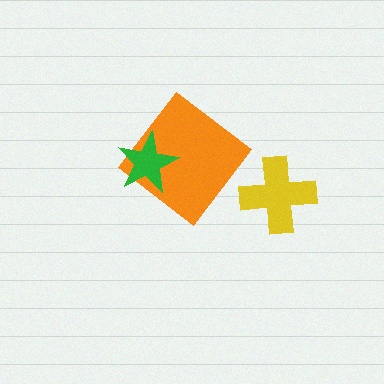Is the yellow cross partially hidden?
No, no other shape covers it.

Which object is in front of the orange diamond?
The green star is in front of the orange diamond.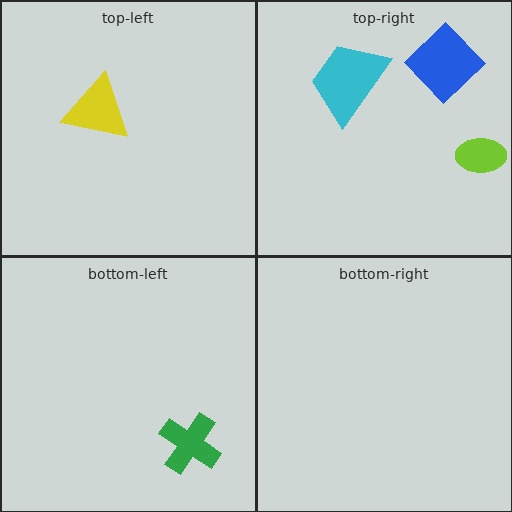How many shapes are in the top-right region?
3.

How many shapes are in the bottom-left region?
1.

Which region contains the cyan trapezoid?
The top-right region.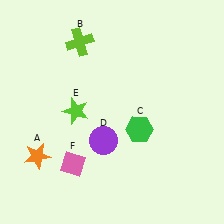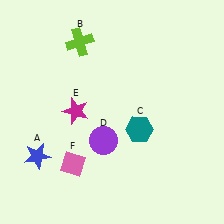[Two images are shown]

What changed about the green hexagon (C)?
In Image 1, C is green. In Image 2, it changed to teal.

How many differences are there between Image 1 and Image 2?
There are 3 differences between the two images.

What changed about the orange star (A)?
In Image 1, A is orange. In Image 2, it changed to blue.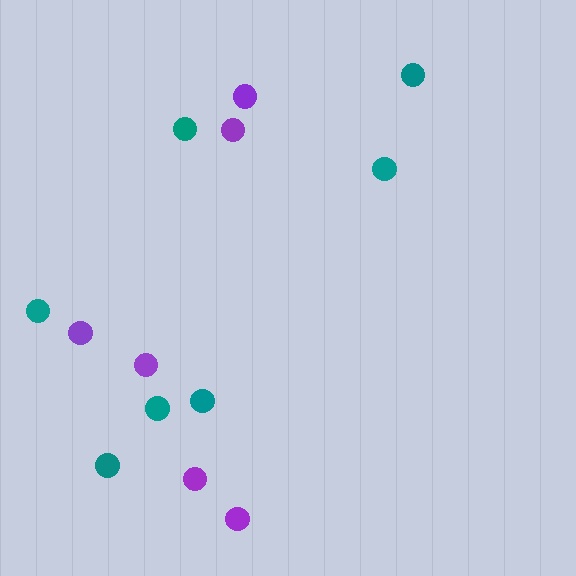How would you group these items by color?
There are 2 groups: one group of purple circles (6) and one group of teal circles (7).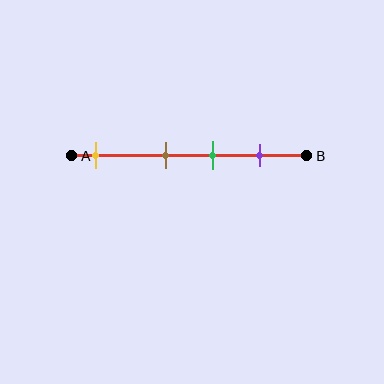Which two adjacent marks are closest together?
The brown and green marks are the closest adjacent pair.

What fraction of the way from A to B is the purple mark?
The purple mark is approximately 80% (0.8) of the way from A to B.